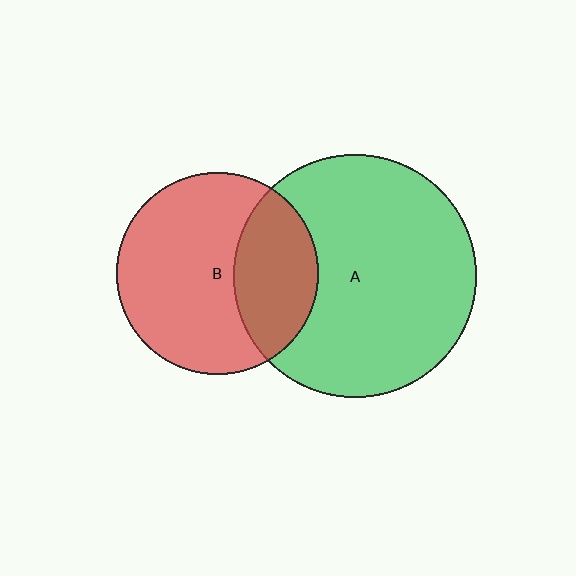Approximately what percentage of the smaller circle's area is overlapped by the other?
Approximately 30%.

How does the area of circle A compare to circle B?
Approximately 1.4 times.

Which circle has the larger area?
Circle A (green).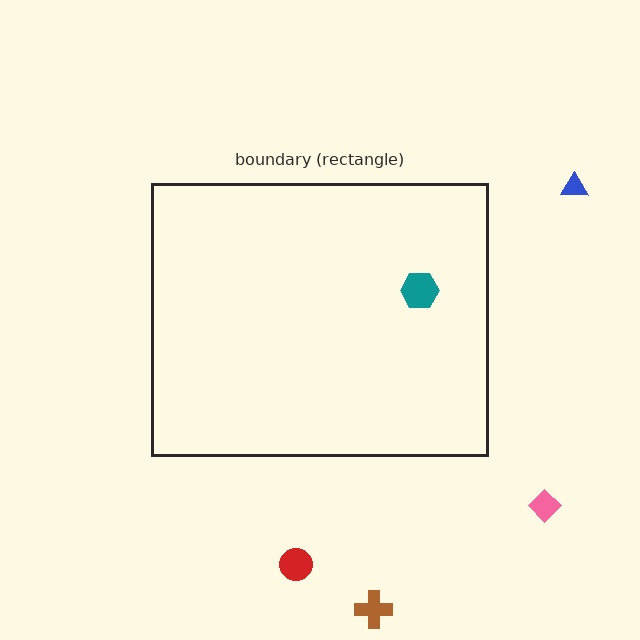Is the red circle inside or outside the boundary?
Outside.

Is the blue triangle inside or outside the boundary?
Outside.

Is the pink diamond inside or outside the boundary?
Outside.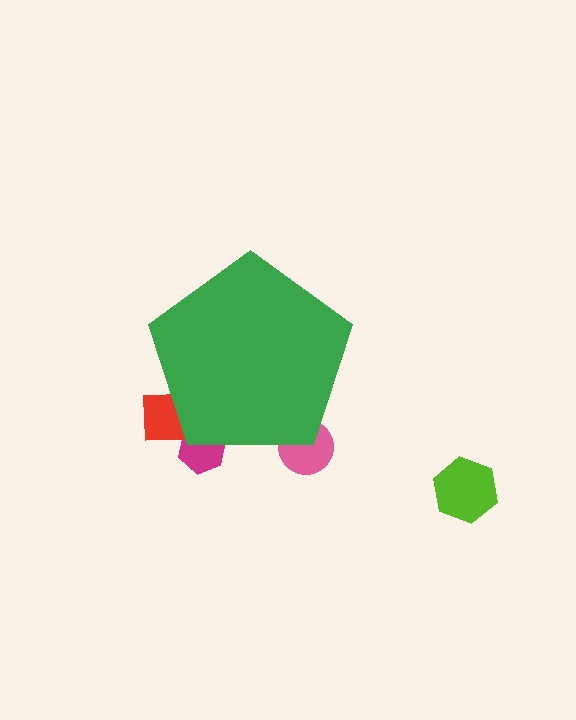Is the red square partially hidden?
Yes, the red square is partially hidden behind the green pentagon.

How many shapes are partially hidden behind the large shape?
3 shapes are partially hidden.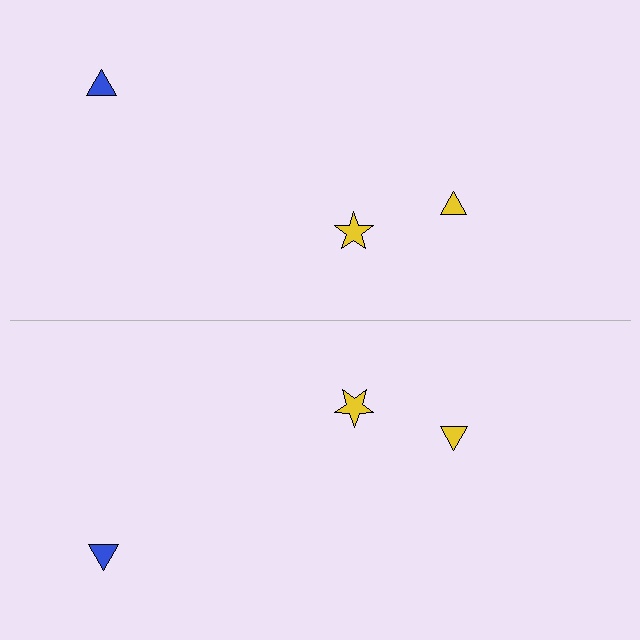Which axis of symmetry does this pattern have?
The pattern has a horizontal axis of symmetry running through the center of the image.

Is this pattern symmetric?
Yes, this pattern has bilateral (reflection) symmetry.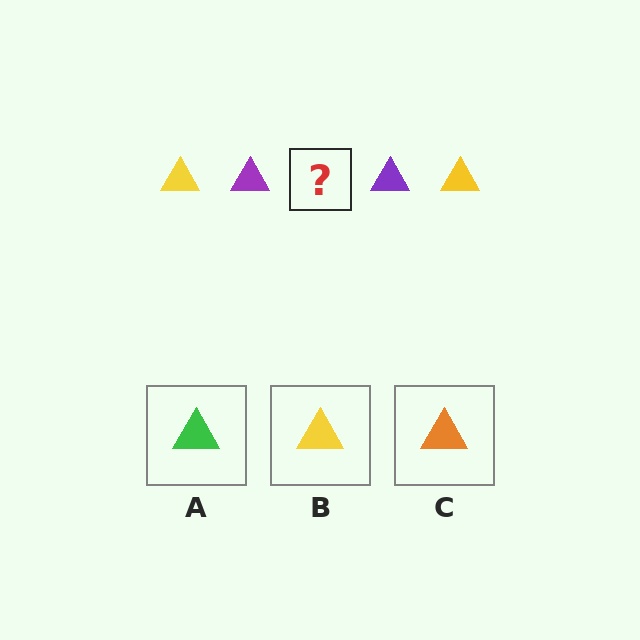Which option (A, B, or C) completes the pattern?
B.